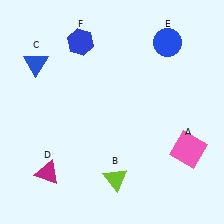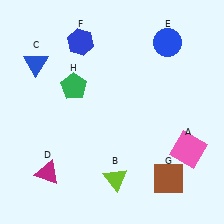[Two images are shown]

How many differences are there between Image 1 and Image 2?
There are 2 differences between the two images.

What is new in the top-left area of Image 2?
A green pentagon (H) was added in the top-left area of Image 2.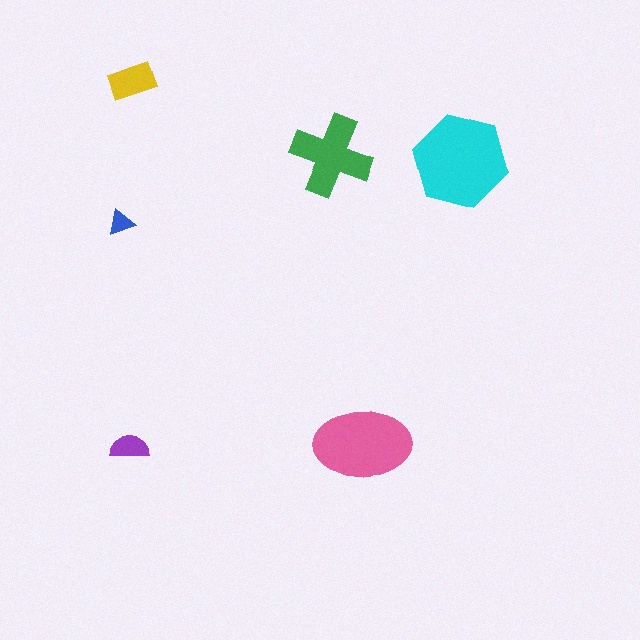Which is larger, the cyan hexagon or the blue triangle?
The cyan hexagon.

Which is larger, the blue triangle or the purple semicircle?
The purple semicircle.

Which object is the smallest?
The blue triangle.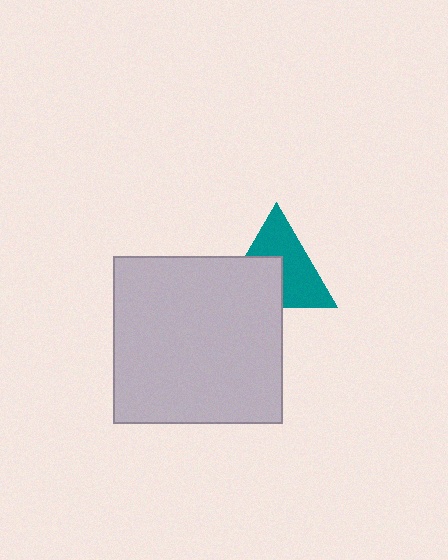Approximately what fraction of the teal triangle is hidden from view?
Roughly 43% of the teal triangle is hidden behind the light gray rectangle.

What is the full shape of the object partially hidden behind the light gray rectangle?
The partially hidden object is a teal triangle.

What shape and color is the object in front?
The object in front is a light gray rectangle.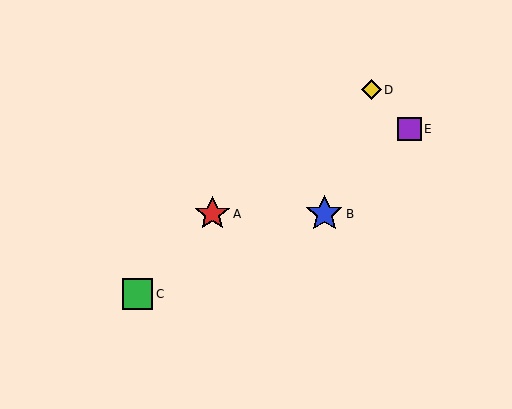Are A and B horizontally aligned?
Yes, both are at y≈214.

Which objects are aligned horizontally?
Objects A, B are aligned horizontally.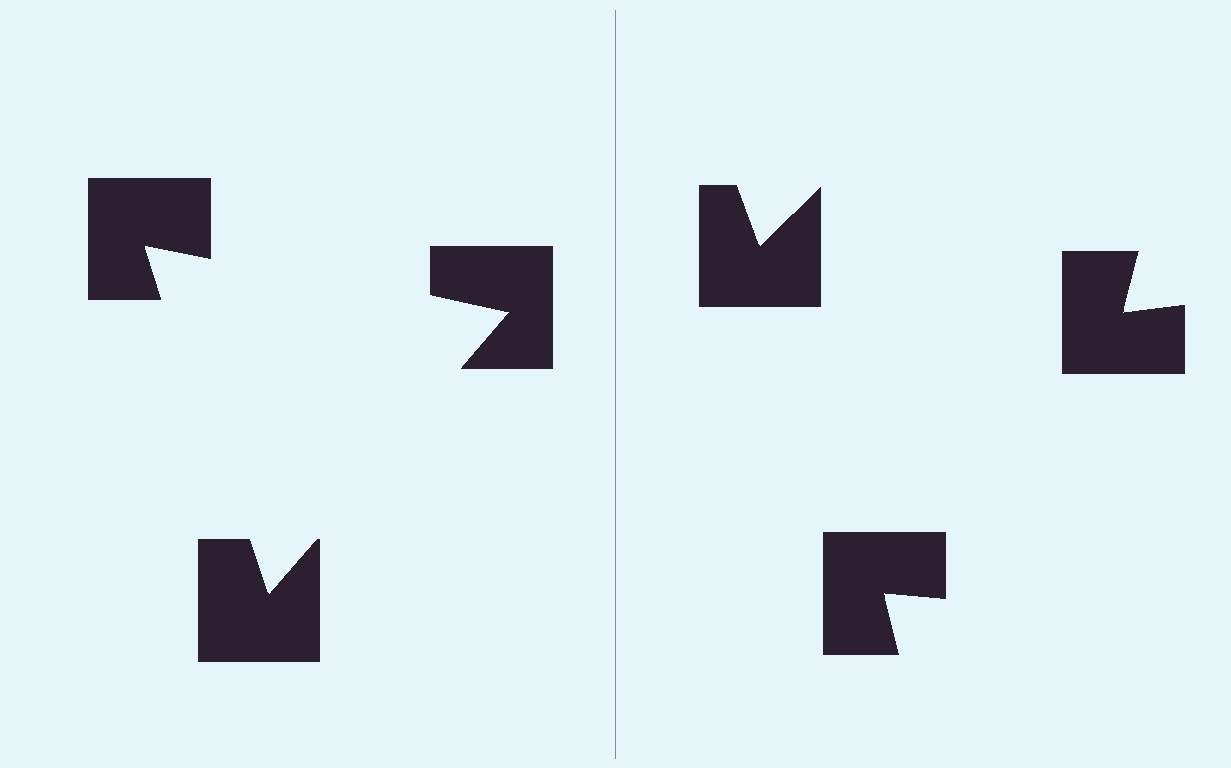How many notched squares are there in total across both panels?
6 — 3 on each side.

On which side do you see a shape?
An illusory triangle appears on the left side. On the right side the wedge cuts are rotated, so no coherent shape forms.